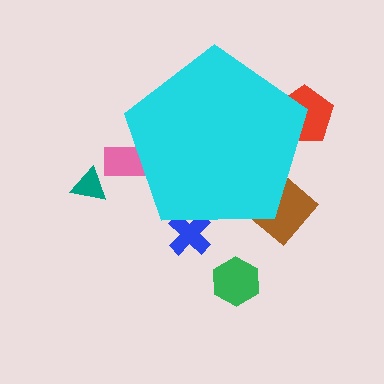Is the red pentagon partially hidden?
Yes, the red pentagon is partially hidden behind the cyan pentagon.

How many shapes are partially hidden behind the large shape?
4 shapes are partially hidden.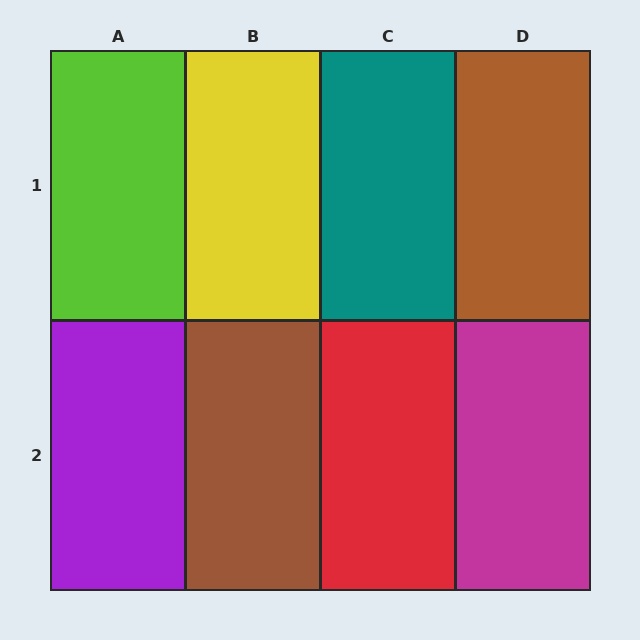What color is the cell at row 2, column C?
Red.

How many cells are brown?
2 cells are brown.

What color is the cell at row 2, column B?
Brown.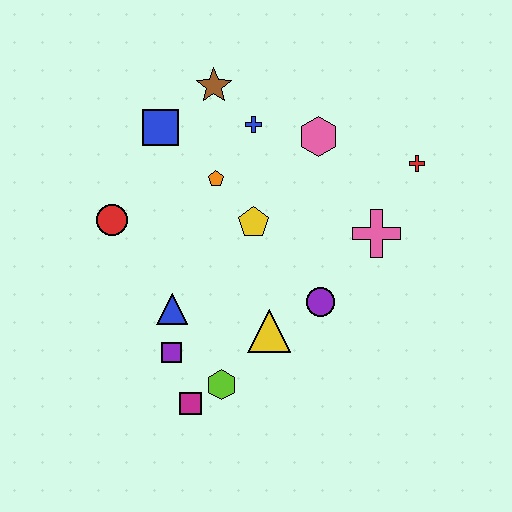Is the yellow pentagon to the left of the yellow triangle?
Yes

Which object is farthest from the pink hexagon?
The magenta square is farthest from the pink hexagon.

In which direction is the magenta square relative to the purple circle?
The magenta square is to the left of the purple circle.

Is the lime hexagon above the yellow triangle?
No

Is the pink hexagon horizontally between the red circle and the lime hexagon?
No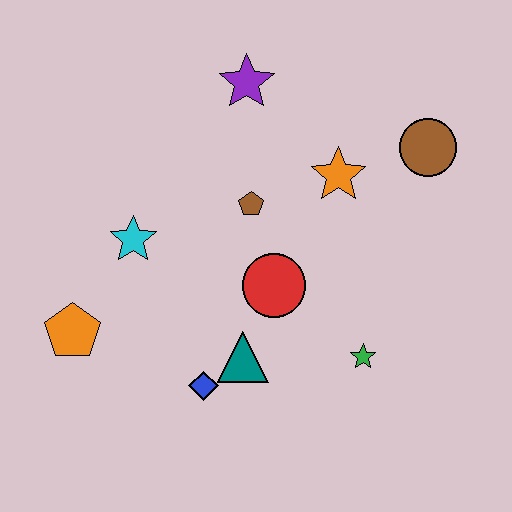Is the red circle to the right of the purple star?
Yes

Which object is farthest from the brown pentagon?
The orange pentagon is farthest from the brown pentagon.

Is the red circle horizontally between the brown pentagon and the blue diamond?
No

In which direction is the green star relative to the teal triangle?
The green star is to the right of the teal triangle.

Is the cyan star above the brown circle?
No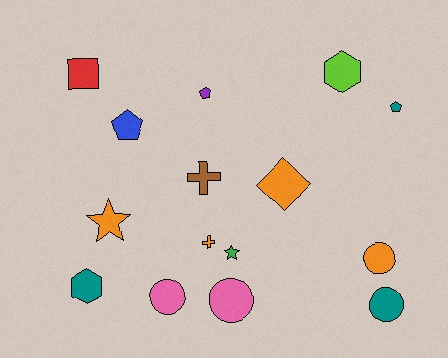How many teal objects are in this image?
There are 3 teal objects.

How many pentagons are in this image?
There are 3 pentagons.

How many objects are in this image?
There are 15 objects.